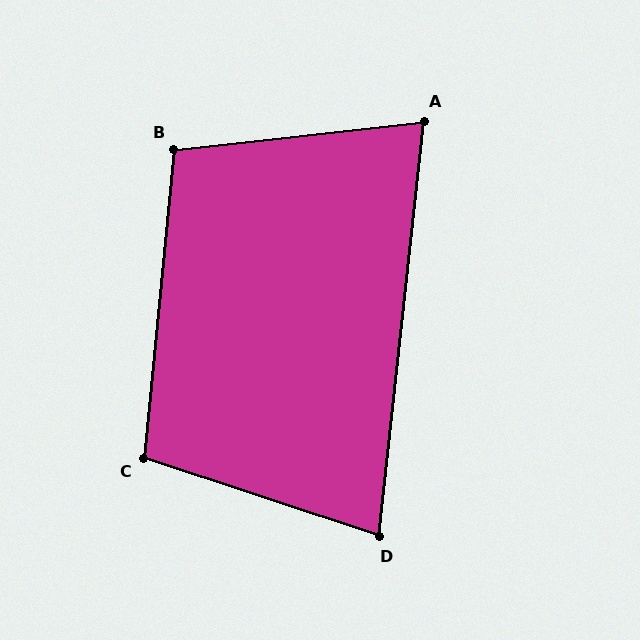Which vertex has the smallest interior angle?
A, at approximately 77 degrees.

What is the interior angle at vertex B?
Approximately 102 degrees (obtuse).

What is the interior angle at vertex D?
Approximately 78 degrees (acute).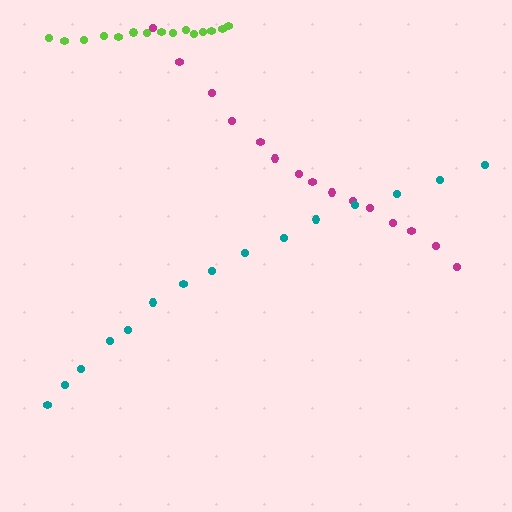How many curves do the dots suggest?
There are 3 distinct paths.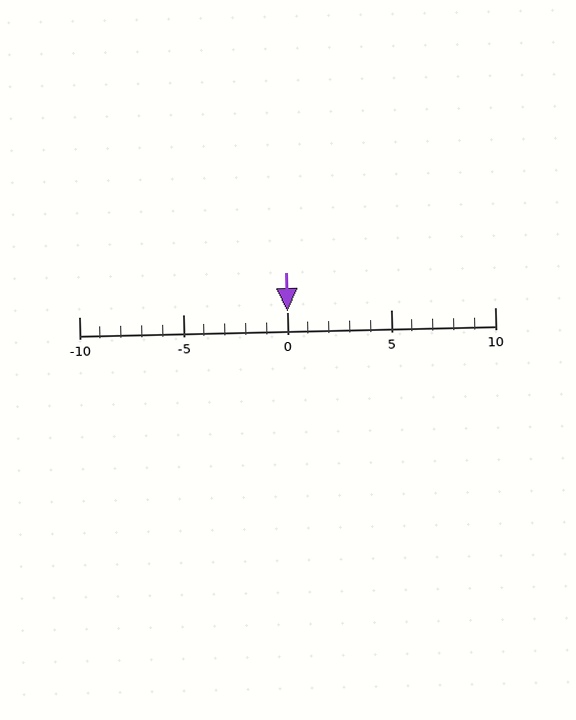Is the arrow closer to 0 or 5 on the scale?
The arrow is closer to 0.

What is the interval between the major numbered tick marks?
The major tick marks are spaced 5 units apart.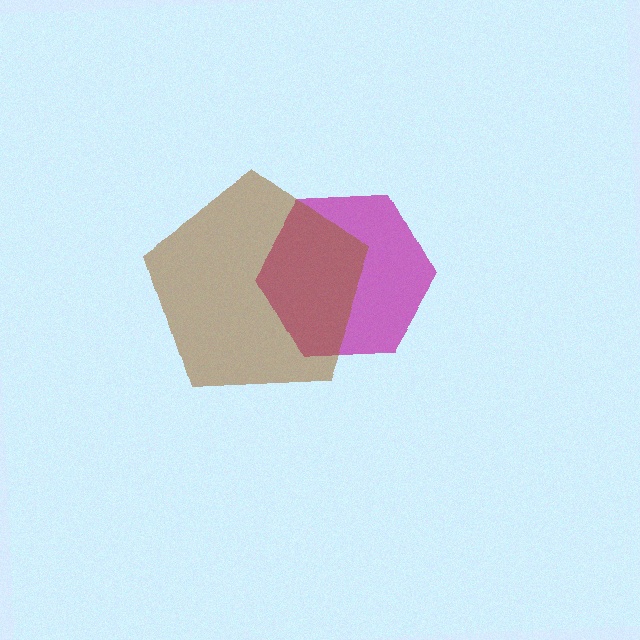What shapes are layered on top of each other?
The layered shapes are: a magenta hexagon, a brown pentagon.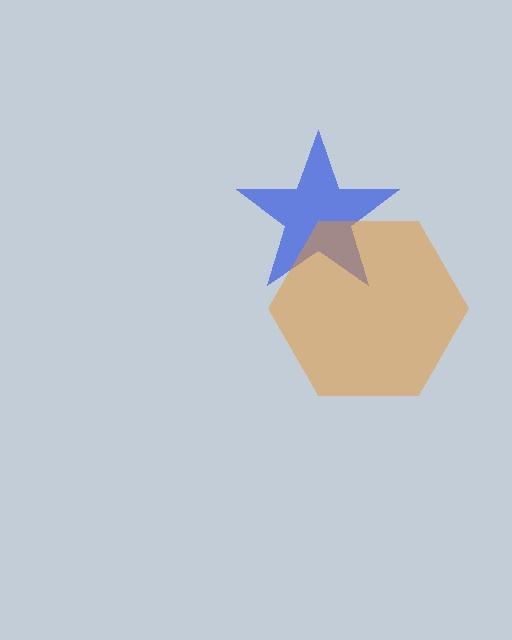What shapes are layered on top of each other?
The layered shapes are: a blue star, an orange hexagon.